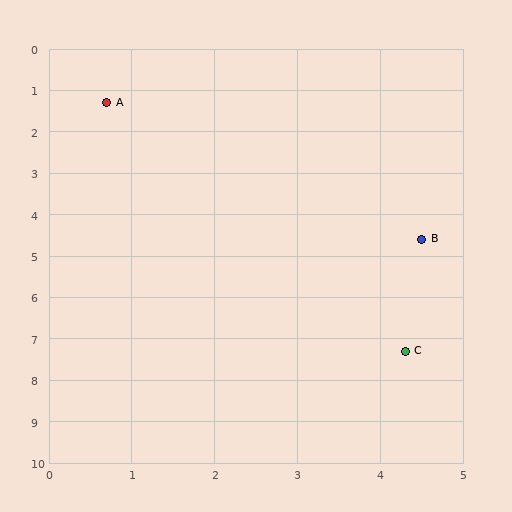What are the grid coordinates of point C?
Point C is at approximately (4.3, 7.3).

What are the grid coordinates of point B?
Point B is at approximately (4.5, 4.6).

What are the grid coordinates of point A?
Point A is at approximately (0.7, 1.3).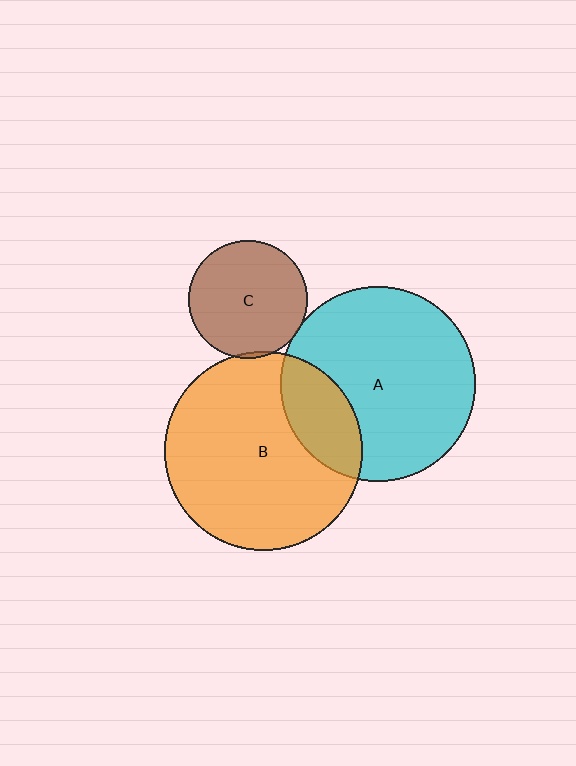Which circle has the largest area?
Circle B (orange).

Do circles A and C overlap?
Yes.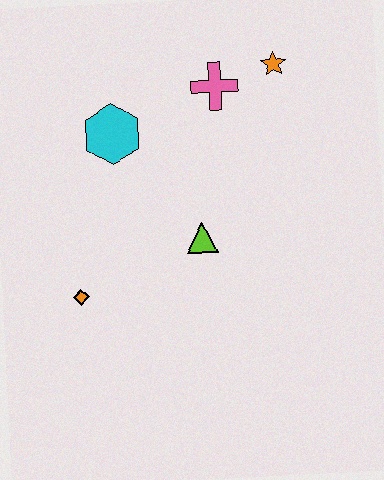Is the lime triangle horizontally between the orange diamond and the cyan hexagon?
No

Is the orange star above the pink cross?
Yes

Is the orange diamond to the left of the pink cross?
Yes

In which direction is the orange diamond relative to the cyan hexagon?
The orange diamond is below the cyan hexagon.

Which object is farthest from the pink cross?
The orange diamond is farthest from the pink cross.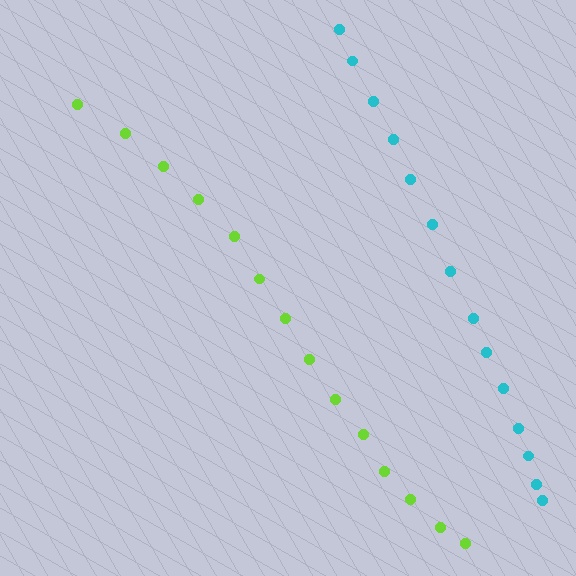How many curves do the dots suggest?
There are 2 distinct paths.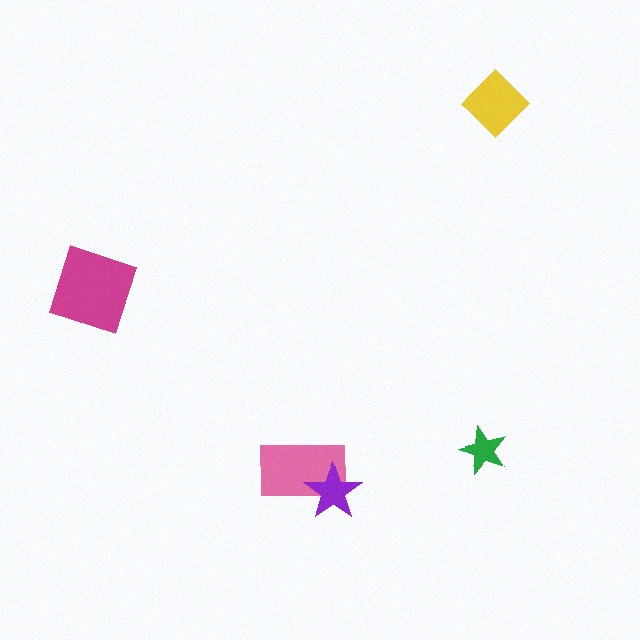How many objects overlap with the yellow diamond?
0 objects overlap with the yellow diamond.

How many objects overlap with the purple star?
1 object overlaps with the purple star.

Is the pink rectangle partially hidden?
Yes, it is partially covered by another shape.